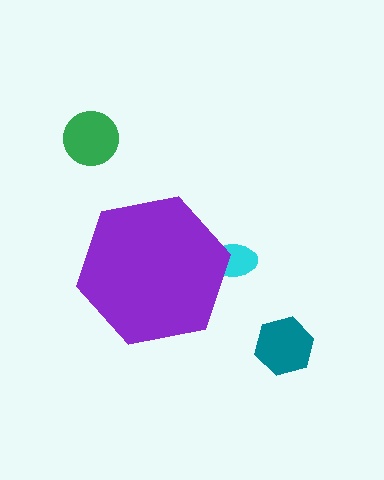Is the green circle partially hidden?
No, the green circle is fully visible.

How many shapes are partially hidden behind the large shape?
1 shape is partially hidden.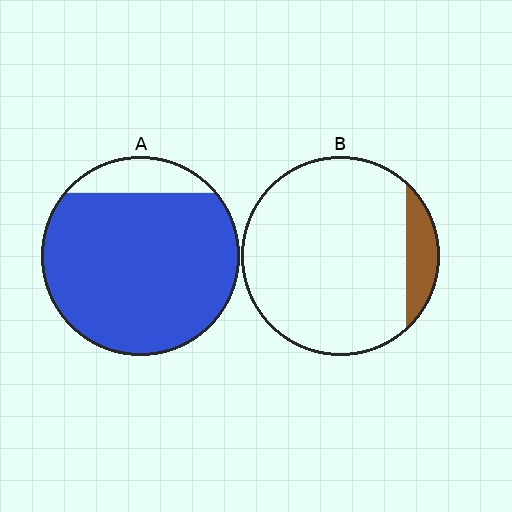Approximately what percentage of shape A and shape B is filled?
A is approximately 85% and B is approximately 10%.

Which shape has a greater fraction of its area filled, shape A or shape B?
Shape A.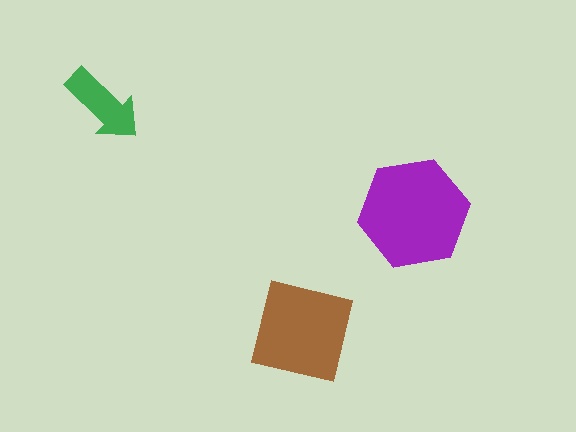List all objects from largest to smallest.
The purple hexagon, the brown square, the green arrow.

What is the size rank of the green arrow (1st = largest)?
3rd.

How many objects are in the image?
There are 3 objects in the image.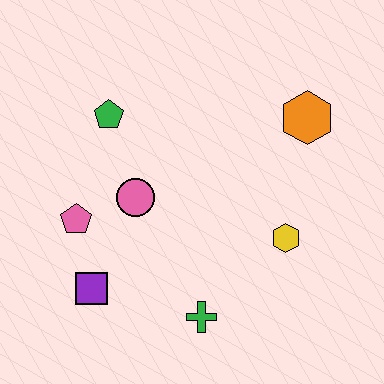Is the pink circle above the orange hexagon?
No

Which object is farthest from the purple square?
The orange hexagon is farthest from the purple square.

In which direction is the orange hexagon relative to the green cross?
The orange hexagon is above the green cross.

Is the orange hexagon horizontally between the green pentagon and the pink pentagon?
No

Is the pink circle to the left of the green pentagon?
No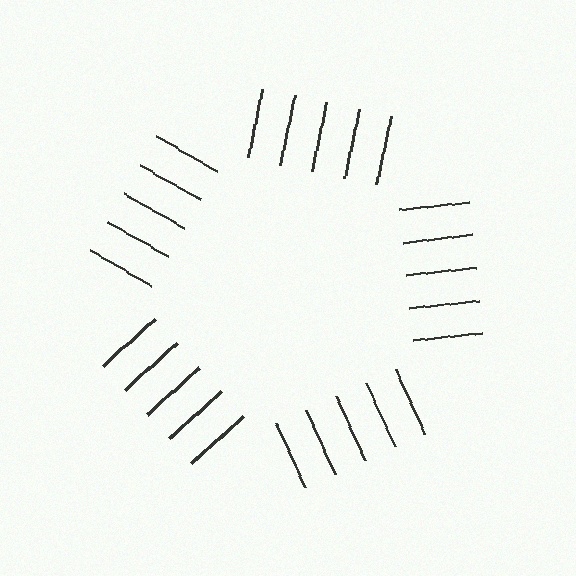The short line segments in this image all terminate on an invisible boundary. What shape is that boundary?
An illusory pentagon — the line segments terminate on its edges but no continuous stroke is drawn.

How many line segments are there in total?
25 — 5 along each of the 5 edges.